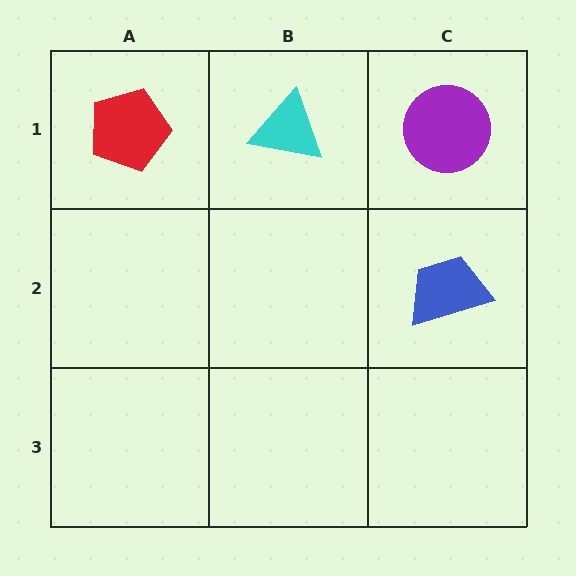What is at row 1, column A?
A red pentagon.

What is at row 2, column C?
A blue trapezoid.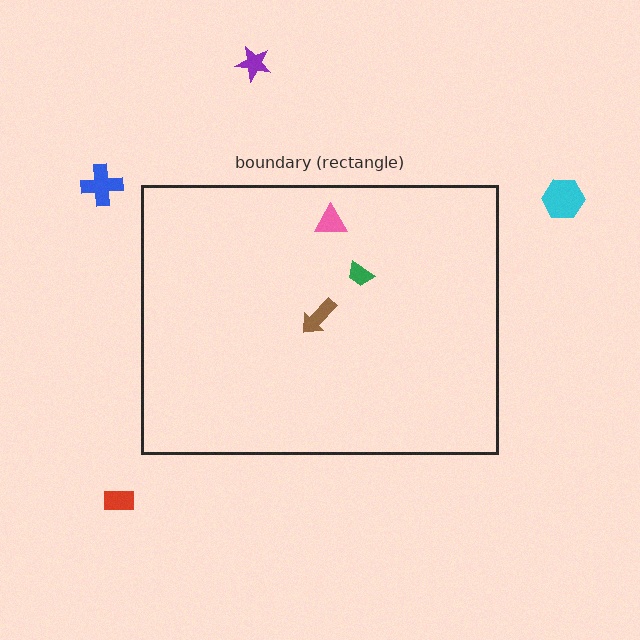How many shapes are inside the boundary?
3 inside, 4 outside.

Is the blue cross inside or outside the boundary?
Outside.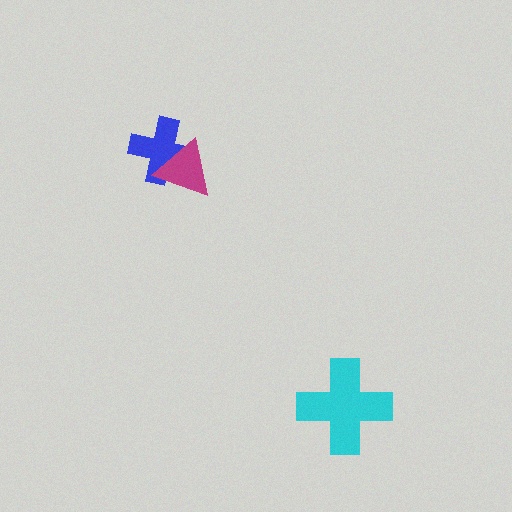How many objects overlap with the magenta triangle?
1 object overlaps with the magenta triangle.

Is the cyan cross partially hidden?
No, no other shape covers it.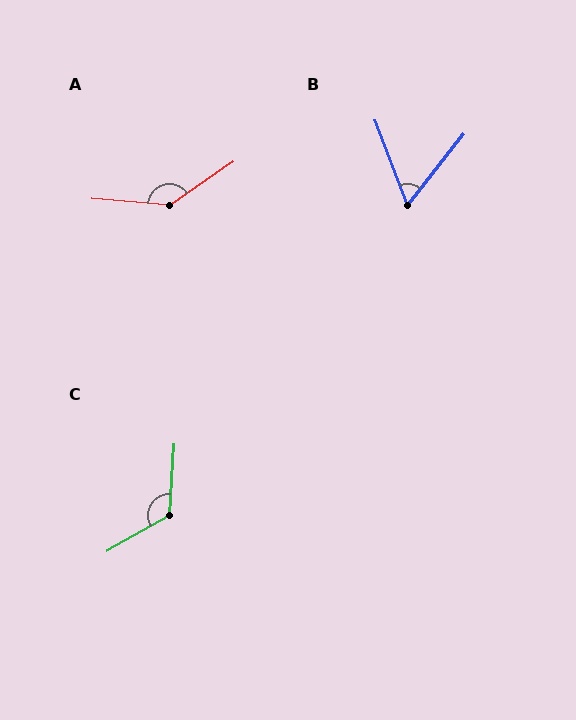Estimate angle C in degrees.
Approximately 123 degrees.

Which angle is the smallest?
B, at approximately 59 degrees.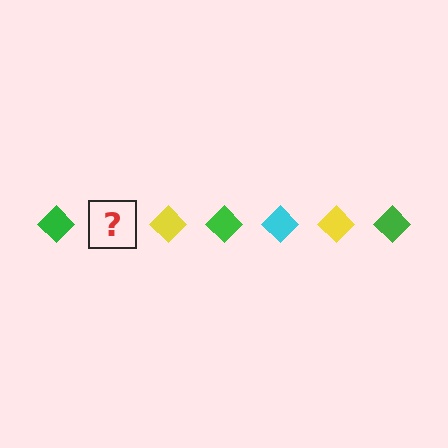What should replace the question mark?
The question mark should be replaced with a cyan diamond.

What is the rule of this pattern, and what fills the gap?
The rule is that the pattern cycles through green, cyan, yellow diamonds. The gap should be filled with a cyan diamond.